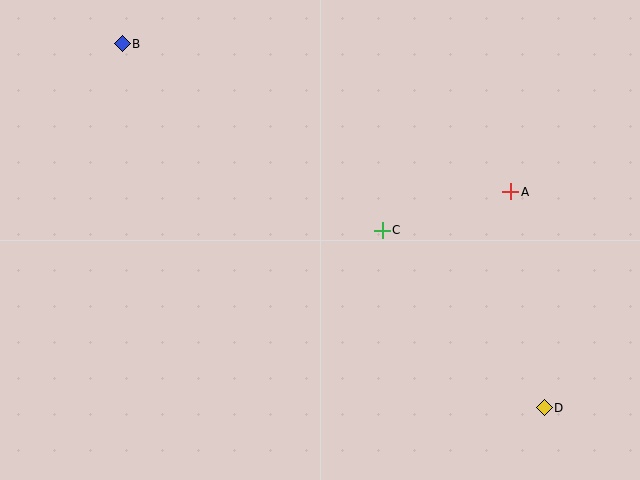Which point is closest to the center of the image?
Point C at (382, 230) is closest to the center.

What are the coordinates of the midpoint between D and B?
The midpoint between D and B is at (333, 226).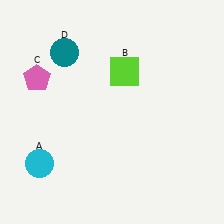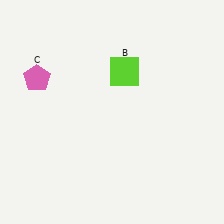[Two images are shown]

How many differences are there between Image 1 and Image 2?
There are 2 differences between the two images.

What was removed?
The teal circle (D), the cyan circle (A) were removed in Image 2.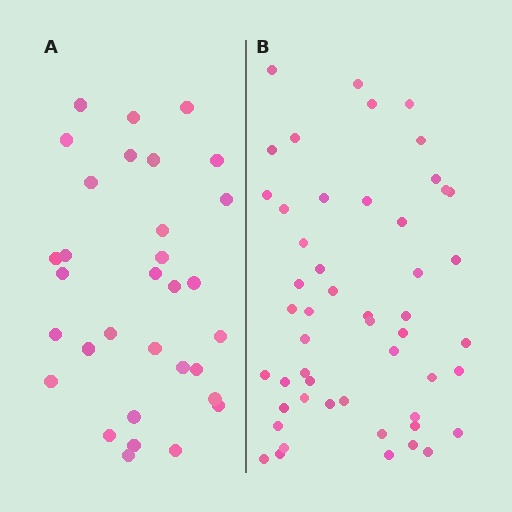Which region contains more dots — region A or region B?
Region B (the right region) has more dots.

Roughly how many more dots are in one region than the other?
Region B has approximately 20 more dots than region A.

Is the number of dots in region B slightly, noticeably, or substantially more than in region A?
Region B has substantially more. The ratio is roughly 1.6 to 1.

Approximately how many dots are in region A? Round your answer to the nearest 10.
About 30 dots. (The exact count is 32, which rounds to 30.)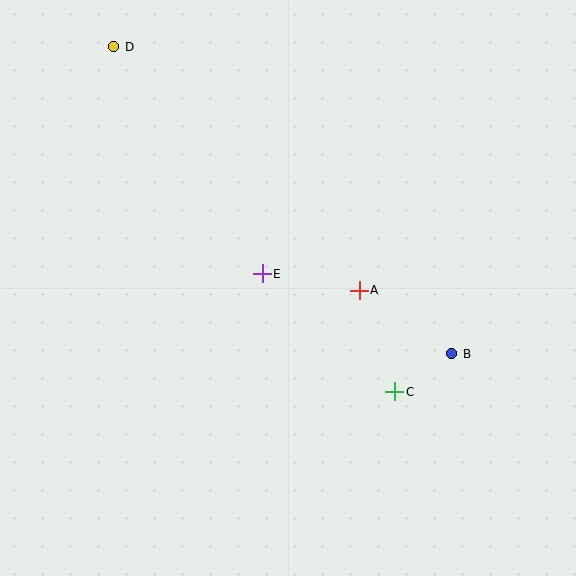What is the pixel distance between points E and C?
The distance between E and C is 178 pixels.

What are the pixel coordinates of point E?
Point E is at (262, 274).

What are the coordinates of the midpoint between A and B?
The midpoint between A and B is at (406, 322).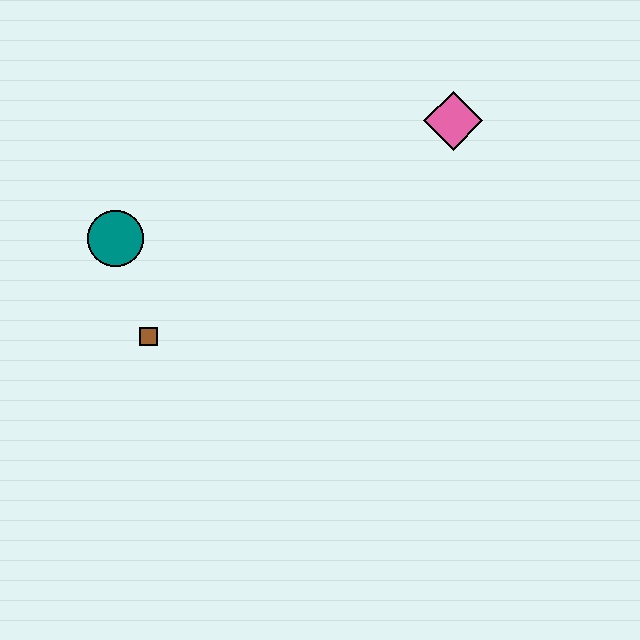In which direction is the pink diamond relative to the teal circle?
The pink diamond is to the right of the teal circle.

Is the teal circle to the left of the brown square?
Yes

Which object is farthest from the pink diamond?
The brown square is farthest from the pink diamond.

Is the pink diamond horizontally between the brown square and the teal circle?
No